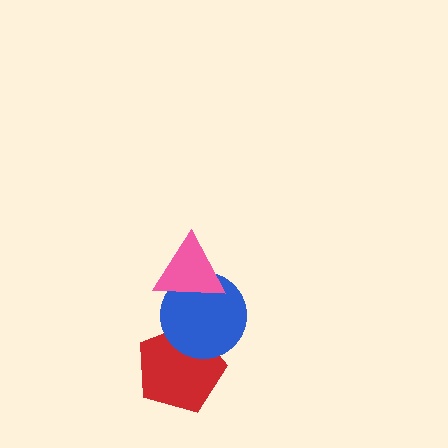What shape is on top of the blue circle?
The pink triangle is on top of the blue circle.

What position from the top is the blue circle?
The blue circle is 2nd from the top.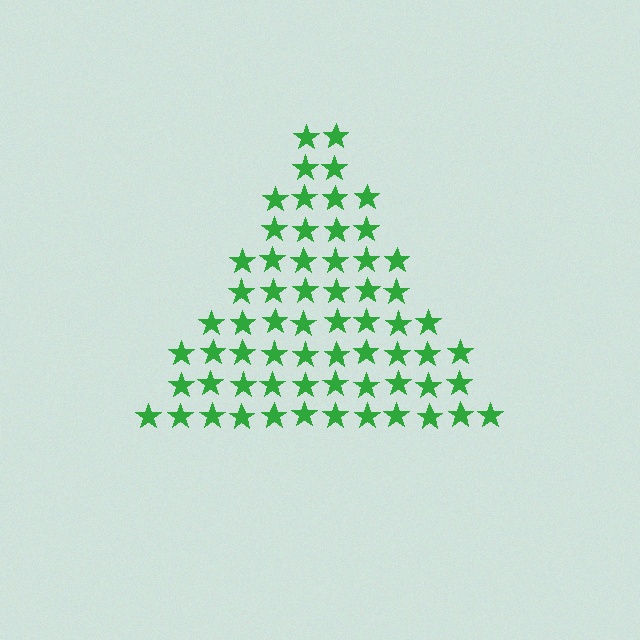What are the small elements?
The small elements are stars.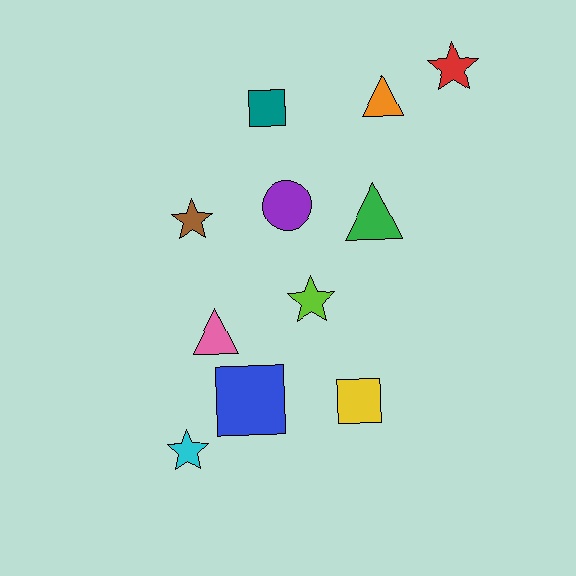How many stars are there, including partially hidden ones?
There are 4 stars.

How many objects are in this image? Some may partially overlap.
There are 11 objects.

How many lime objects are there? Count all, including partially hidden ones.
There is 1 lime object.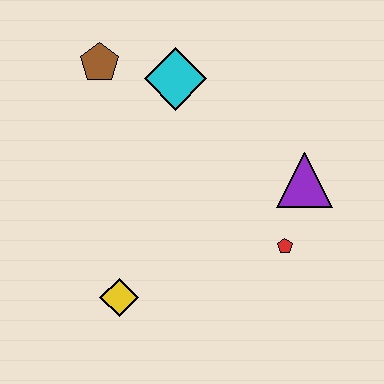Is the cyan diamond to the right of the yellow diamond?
Yes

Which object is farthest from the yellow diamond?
The brown pentagon is farthest from the yellow diamond.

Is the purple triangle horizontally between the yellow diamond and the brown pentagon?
No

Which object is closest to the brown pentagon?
The cyan diamond is closest to the brown pentagon.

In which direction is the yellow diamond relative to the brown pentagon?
The yellow diamond is below the brown pentagon.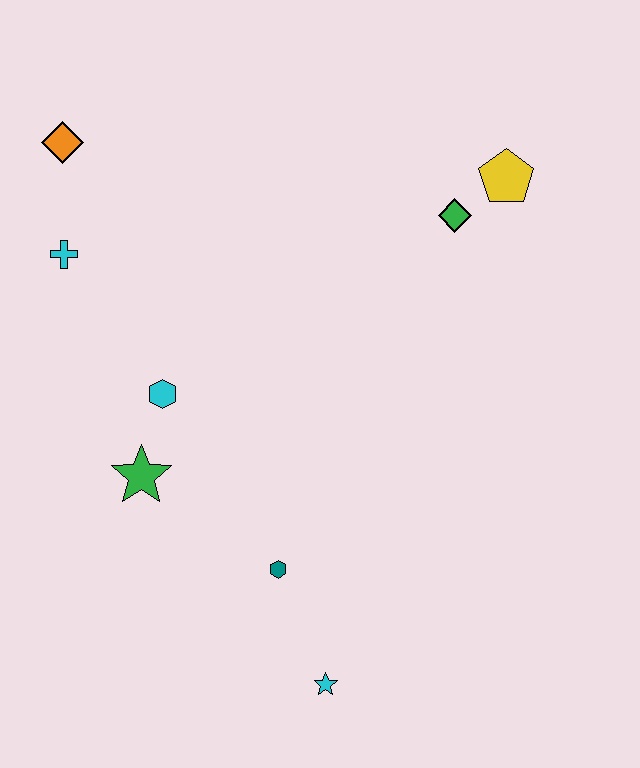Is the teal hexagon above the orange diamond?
No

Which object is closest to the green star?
The cyan hexagon is closest to the green star.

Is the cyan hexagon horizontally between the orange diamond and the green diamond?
Yes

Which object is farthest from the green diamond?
The cyan star is farthest from the green diamond.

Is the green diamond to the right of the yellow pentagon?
No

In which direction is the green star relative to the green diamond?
The green star is to the left of the green diamond.